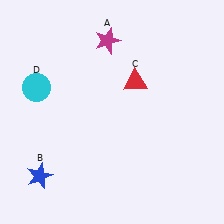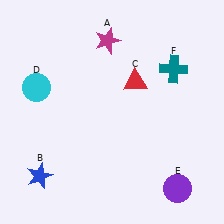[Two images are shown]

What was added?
A purple circle (E), a teal cross (F) were added in Image 2.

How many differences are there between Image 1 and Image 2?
There are 2 differences between the two images.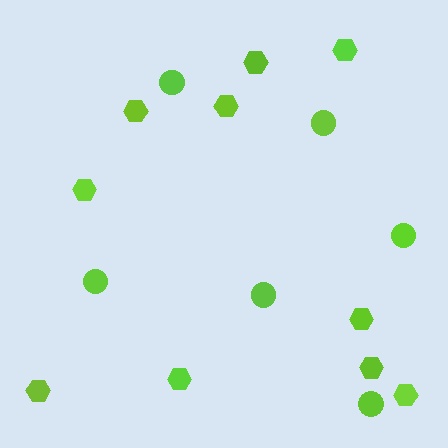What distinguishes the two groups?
There are 2 groups: one group of hexagons (10) and one group of circles (6).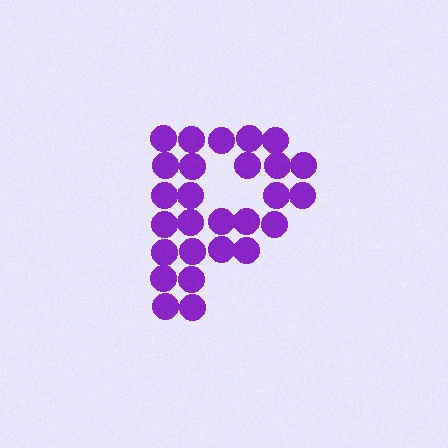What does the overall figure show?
The overall figure shows the letter P.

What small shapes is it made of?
It is made of small circles.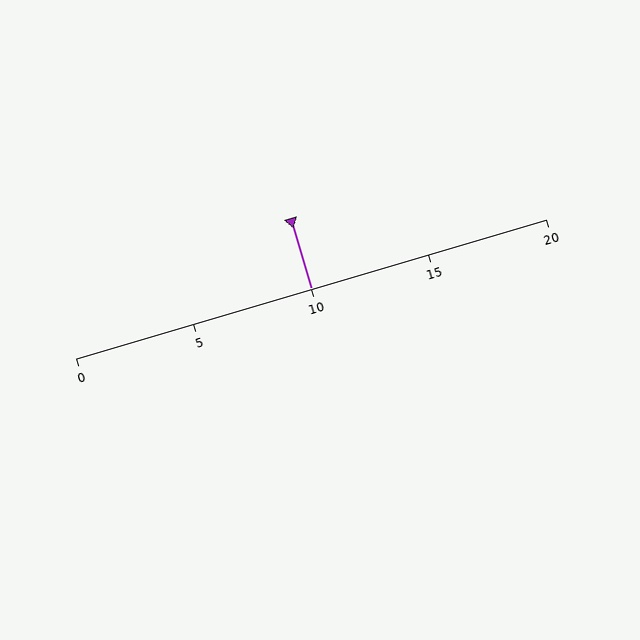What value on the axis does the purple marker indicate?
The marker indicates approximately 10.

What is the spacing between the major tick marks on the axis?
The major ticks are spaced 5 apart.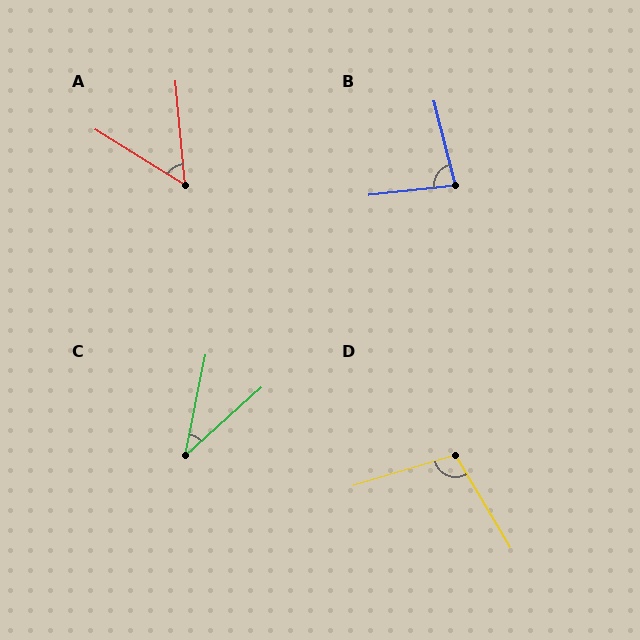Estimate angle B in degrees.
Approximately 82 degrees.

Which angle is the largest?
D, at approximately 104 degrees.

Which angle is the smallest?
C, at approximately 36 degrees.